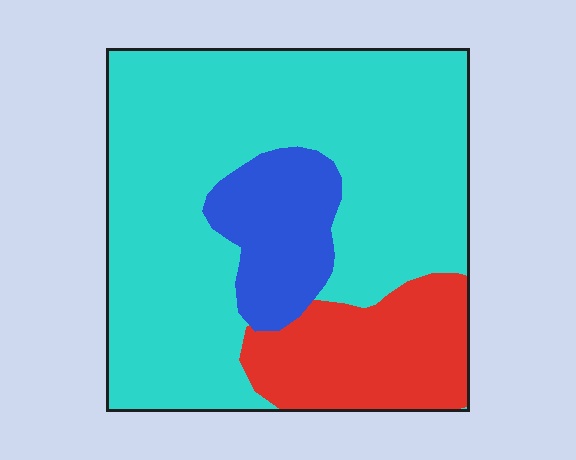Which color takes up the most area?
Cyan, at roughly 70%.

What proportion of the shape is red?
Red takes up about one fifth (1/5) of the shape.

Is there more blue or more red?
Red.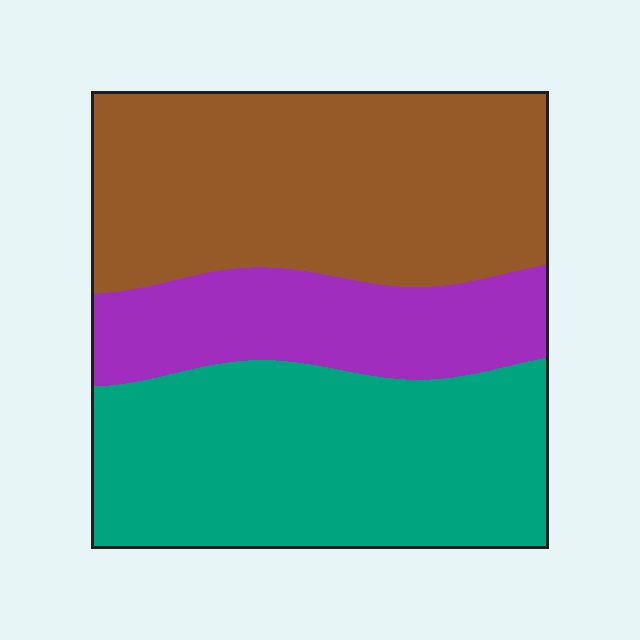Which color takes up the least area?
Purple, at roughly 20%.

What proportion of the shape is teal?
Teal covers 39% of the shape.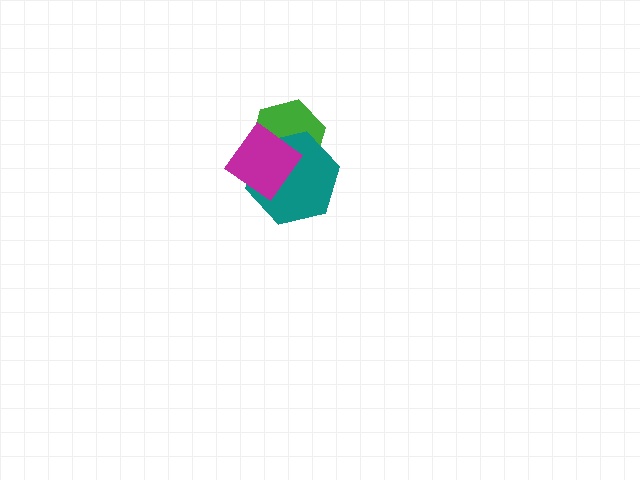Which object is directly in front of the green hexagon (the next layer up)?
The teal hexagon is directly in front of the green hexagon.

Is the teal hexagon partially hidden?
Yes, it is partially covered by another shape.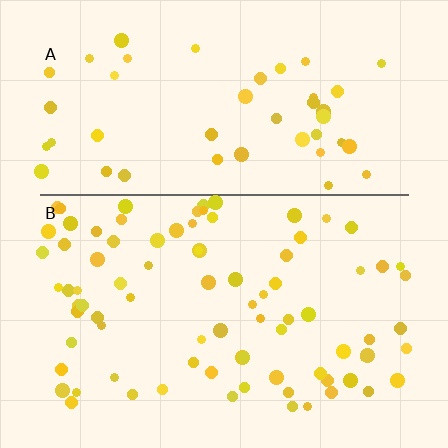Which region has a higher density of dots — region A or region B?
B (the bottom).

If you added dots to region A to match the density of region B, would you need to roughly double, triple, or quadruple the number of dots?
Approximately double.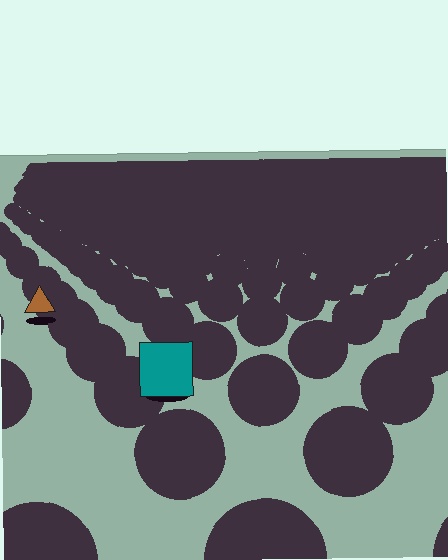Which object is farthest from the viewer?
The brown triangle is farthest from the viewer. It appears smaller and the ground texture around it is denser.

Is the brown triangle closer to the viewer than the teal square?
No. The teal square is closer — you can tell from the texture gradient: the ground texture is coarser near it.